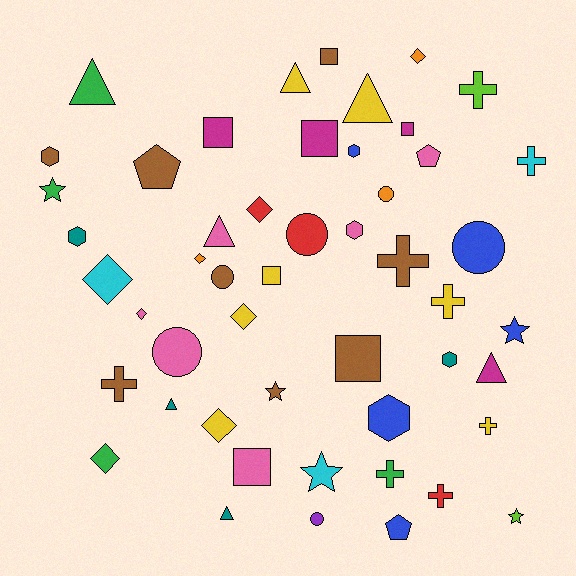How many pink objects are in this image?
There are 6 pink objects.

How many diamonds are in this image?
There are 8 diamonds.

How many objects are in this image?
There are 50 objects.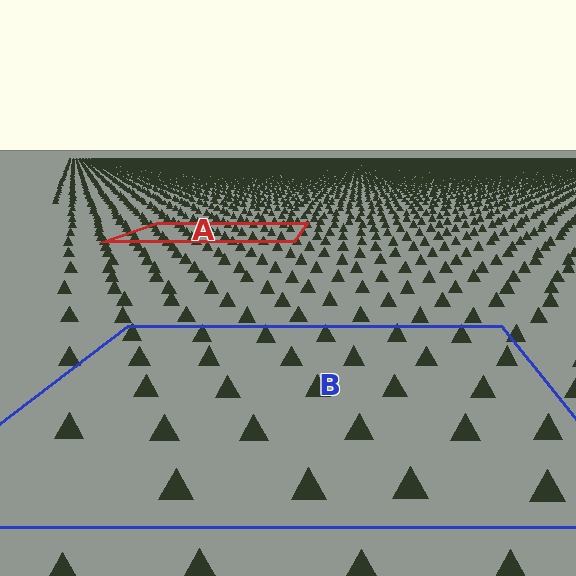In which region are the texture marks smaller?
The texture marks are smaller in region A, because it is farther away.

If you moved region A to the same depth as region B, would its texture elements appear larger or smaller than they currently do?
They would appear larger. At a closer depth, the same texture elements are projected at a bigger on-screen size.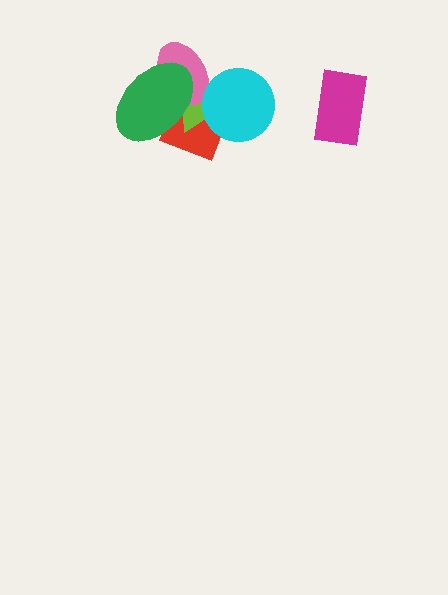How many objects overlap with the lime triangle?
4 objects overlap with the lime triangle.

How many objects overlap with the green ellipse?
3 objects overlap with the green ellipse.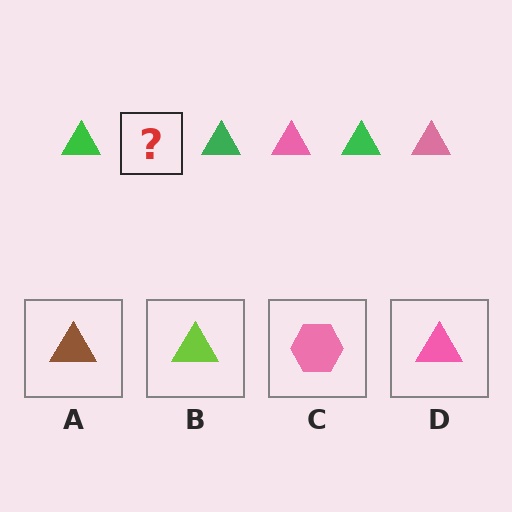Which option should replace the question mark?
Option D.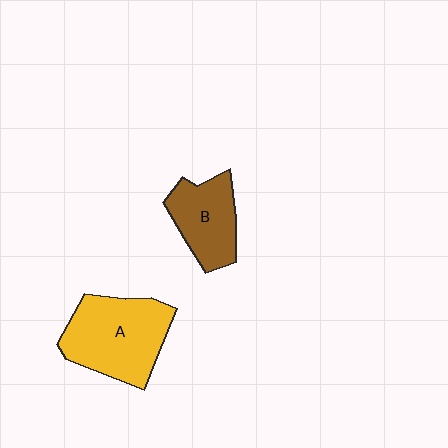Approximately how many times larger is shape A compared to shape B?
Approximately 1.5 times.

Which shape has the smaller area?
Shape B (brown).